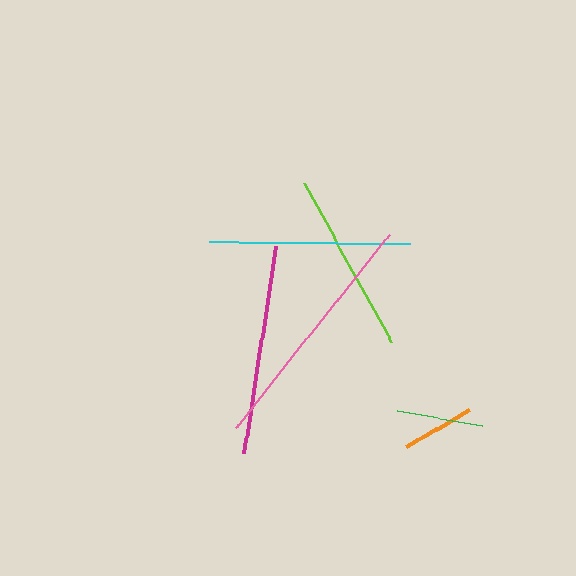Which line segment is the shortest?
The orange line is the shortest at approximately 73 pixels.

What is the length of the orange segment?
The orange segment is approximately 73 pixels long.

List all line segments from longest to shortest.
From longest to shortest: pink, magenta, cyan, lime, green, orange.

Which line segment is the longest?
The pink line is the longest at approximately 248 pixels.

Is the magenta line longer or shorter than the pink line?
The pink line is longer than the magenta line.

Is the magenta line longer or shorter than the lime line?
The magenta line is longer than the lime line.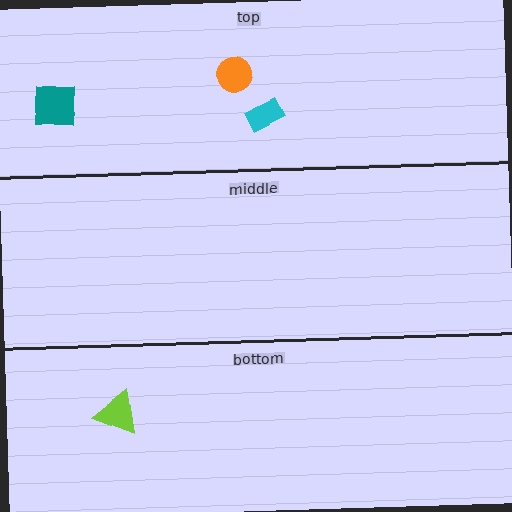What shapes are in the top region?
The orange circle, the cyan rectangle, the teal square.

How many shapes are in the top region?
3.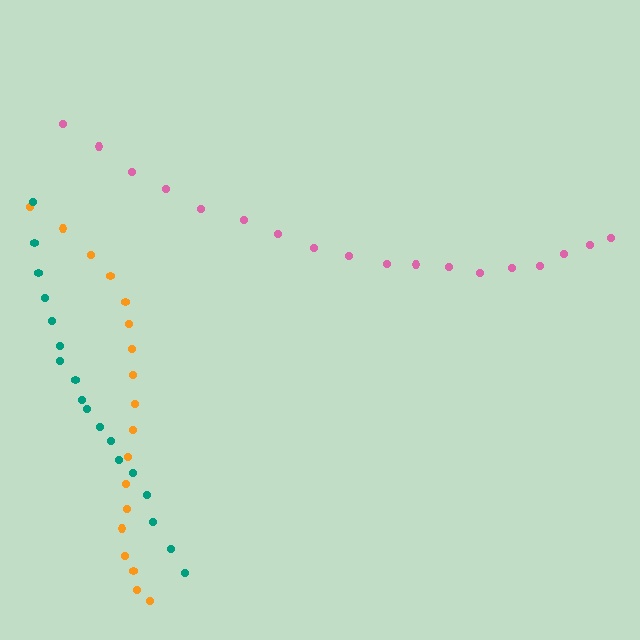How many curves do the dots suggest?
There are 3 distinct paths.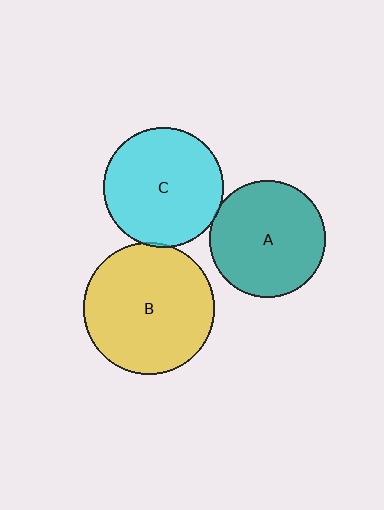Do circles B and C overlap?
Yes.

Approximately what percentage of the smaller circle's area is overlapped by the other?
Approximately 5%.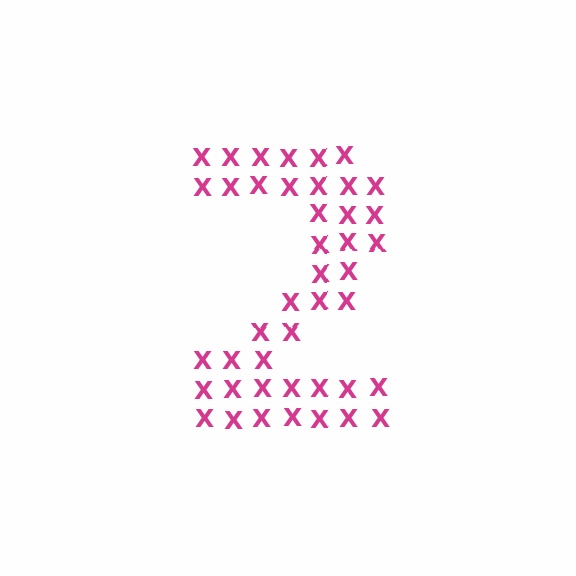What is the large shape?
The large shape is the digit 2.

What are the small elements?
The small elements are letter X's.